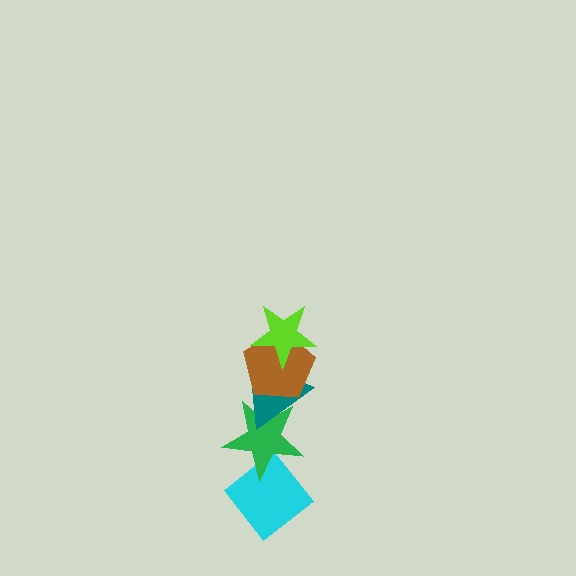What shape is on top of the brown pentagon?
The lime star is on top of the brown pentagon.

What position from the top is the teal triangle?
The teal triangle is 3rd from the top.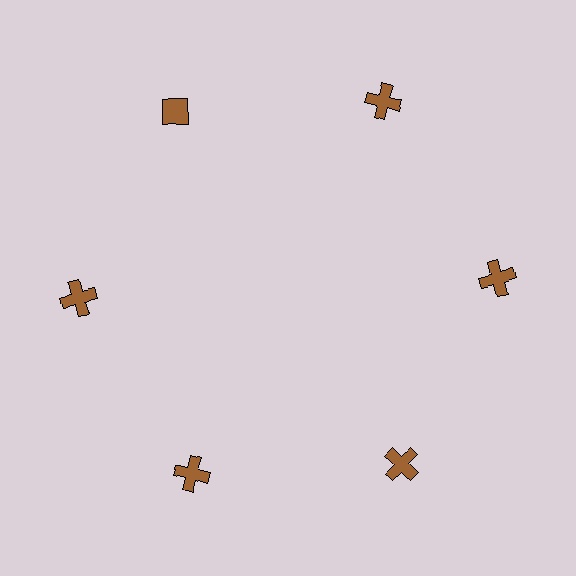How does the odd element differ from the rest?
It has a different shape: diamond instead of cross.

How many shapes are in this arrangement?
There are 6 shapes arranged in a ring pattern.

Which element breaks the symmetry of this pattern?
The brown diamond at roughly the 11 o'clock position breaks the symmetry. All other shapes are brown crosses.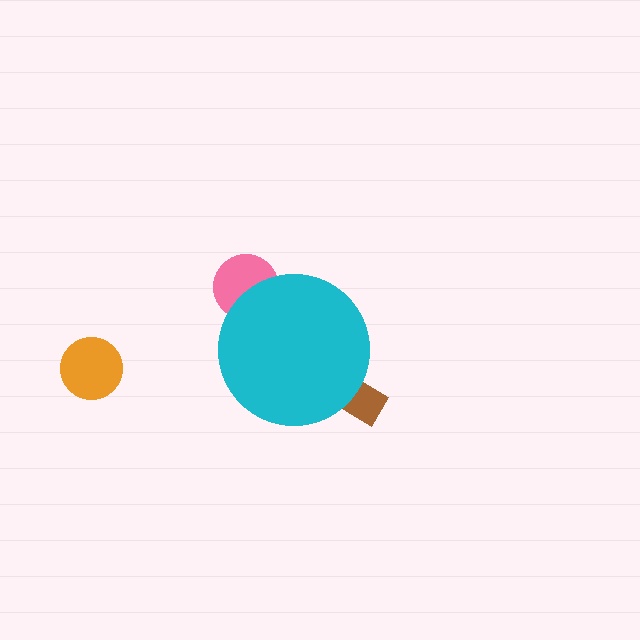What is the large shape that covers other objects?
A cyan circle.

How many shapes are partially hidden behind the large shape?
2 shapes are partially hidden.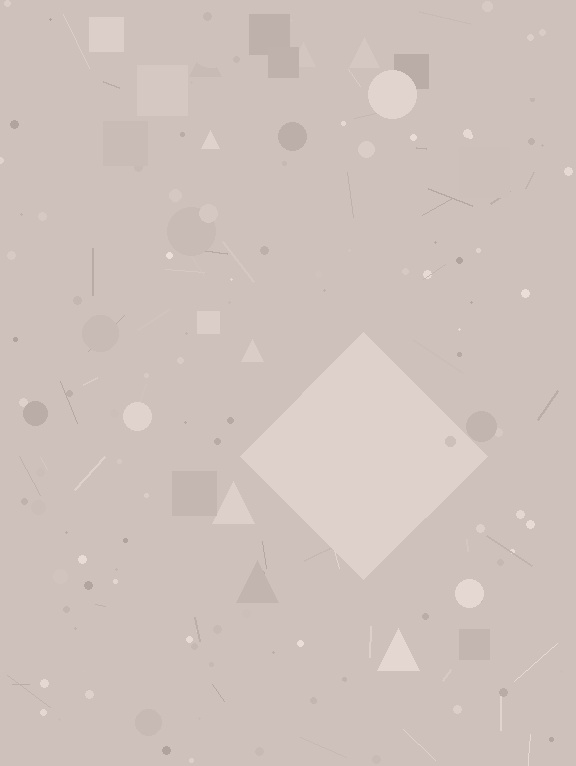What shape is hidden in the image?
A diamond is hidden in the image.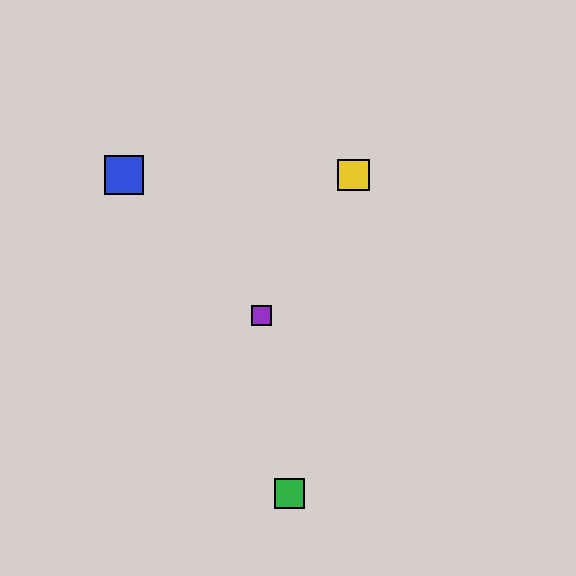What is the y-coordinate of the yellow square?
The yellow square is at y≈175.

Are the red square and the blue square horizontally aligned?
Yes, both are at y≈175.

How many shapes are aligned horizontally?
3 shapes (the red square, the blue square, the yellow square) are aligned horizontally.